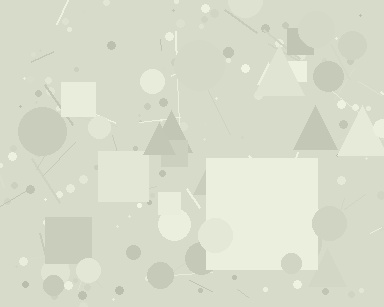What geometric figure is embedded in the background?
A square is embedded in the background.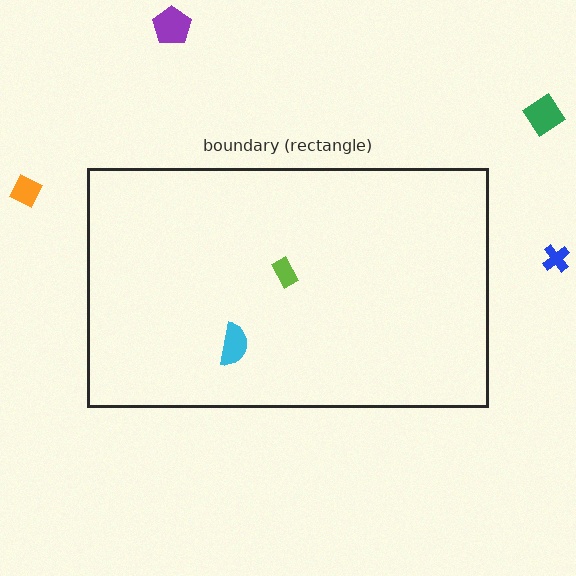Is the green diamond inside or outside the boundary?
Outside.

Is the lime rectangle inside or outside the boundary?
Inside.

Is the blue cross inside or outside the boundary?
Outside.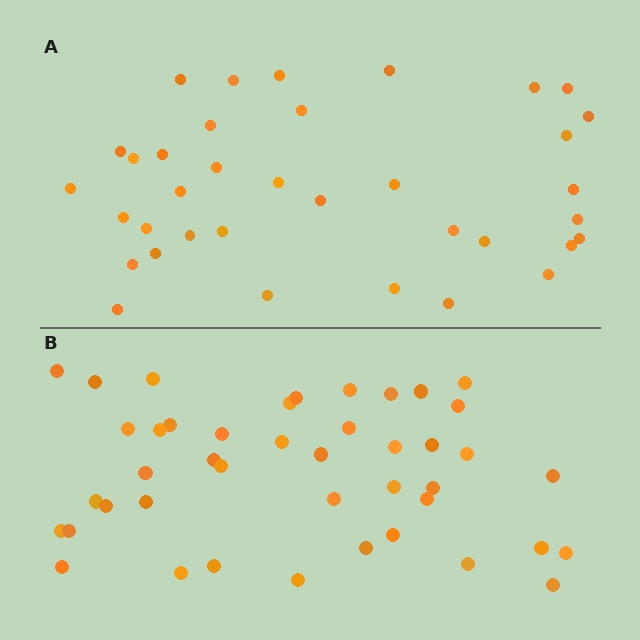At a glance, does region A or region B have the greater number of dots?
Region B (the bottom region) has more dots.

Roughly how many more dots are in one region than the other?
Region B has roughly 8 or so more dots than region A.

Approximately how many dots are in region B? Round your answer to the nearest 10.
About 40 dots. (The exact count is 43, which rounds to 40.)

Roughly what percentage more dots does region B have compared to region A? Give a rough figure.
About 20% more.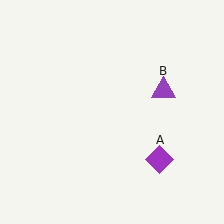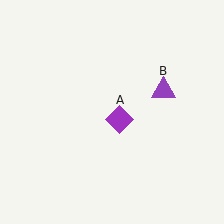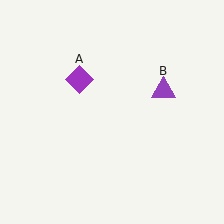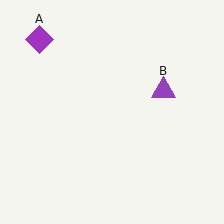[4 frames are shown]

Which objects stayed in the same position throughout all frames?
Purple triangle (object B) remained stationary.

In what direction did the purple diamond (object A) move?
The purple diamond (object A) moved up and to the left.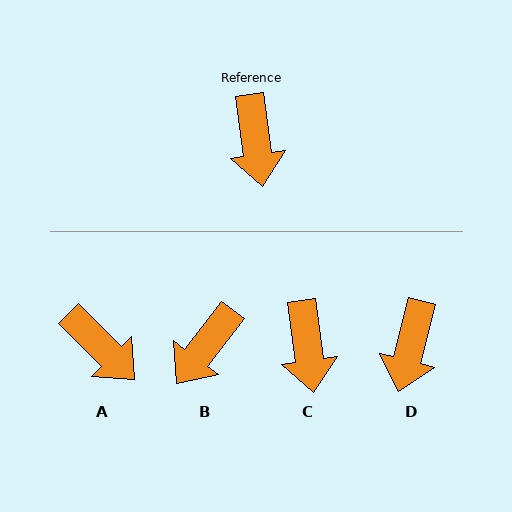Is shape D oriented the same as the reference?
No, it is off by about 22 degrees.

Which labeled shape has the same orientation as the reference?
C.